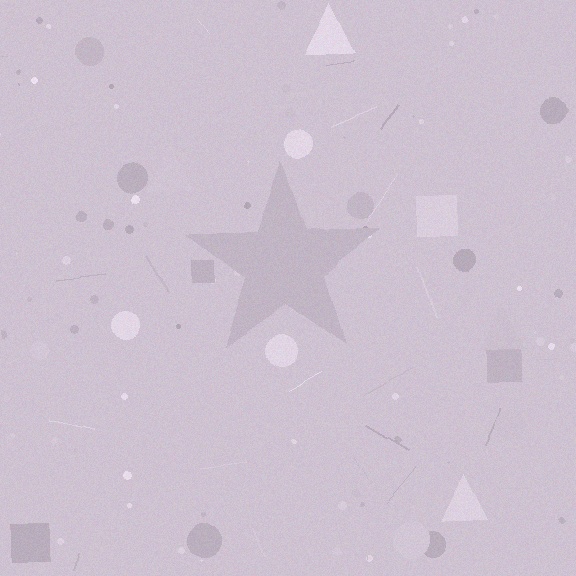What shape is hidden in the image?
A star is hidden in the image.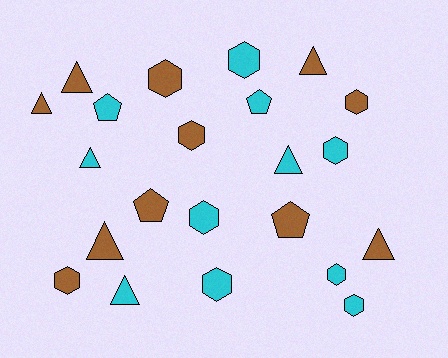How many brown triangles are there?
There are 5 brown triangles.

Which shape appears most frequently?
Hexagon, with 10 objects.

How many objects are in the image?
There are 22 objects.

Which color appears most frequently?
Brown, with 11 objects.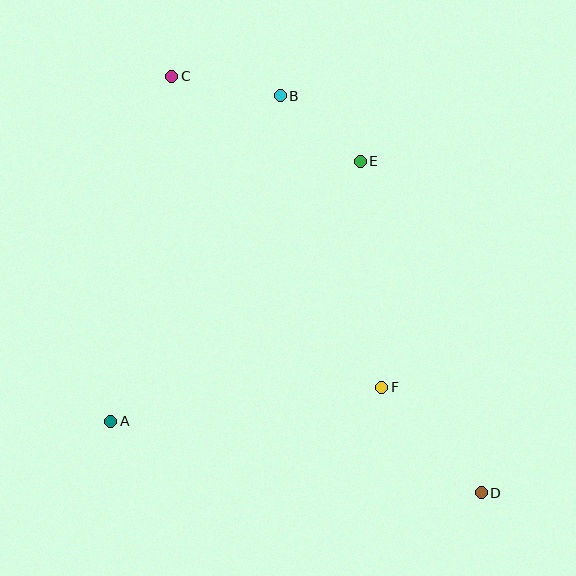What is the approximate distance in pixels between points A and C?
The distance between A and C is approximately 351 pixels.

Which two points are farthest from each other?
Points C and D are farthest from each other.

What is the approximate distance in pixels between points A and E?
The distance between A and E is approximately 360 pixels.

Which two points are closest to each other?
Points B and E are closest to each other.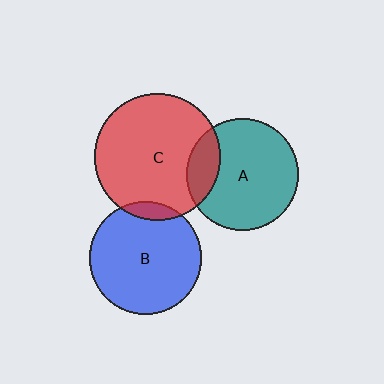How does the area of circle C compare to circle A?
Approximately 1.3 times.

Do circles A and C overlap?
Yes.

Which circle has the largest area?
Circle C (red).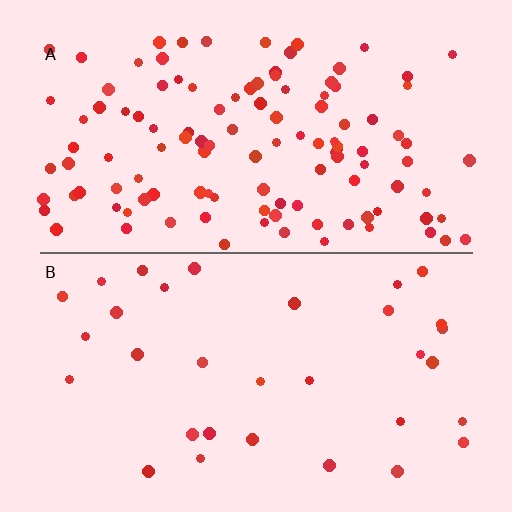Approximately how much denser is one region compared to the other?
Approximately 3.6× — region A over region B.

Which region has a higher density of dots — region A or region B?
A (the top).